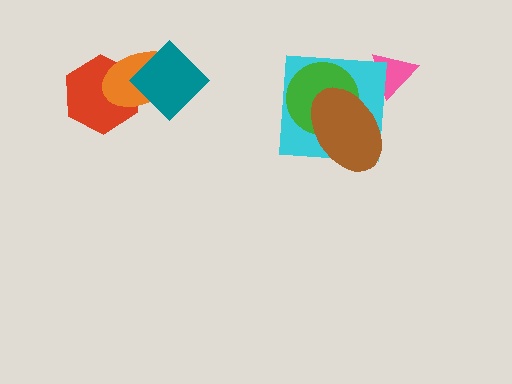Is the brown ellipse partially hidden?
No, no other shape covers it.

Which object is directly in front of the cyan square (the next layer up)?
The green circle is directly in front of the cyan square.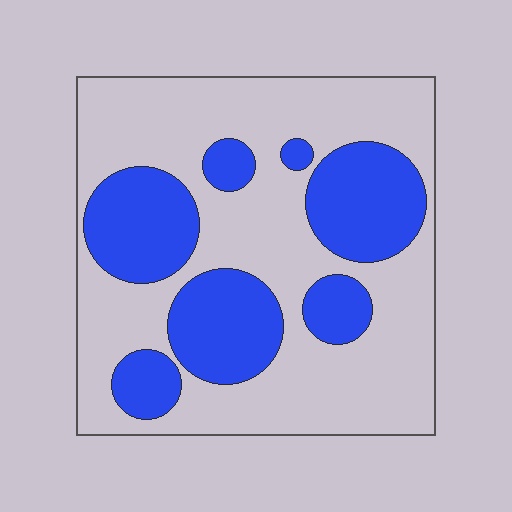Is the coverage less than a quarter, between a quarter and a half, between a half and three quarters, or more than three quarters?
Between a quarter and a half.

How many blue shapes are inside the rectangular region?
7.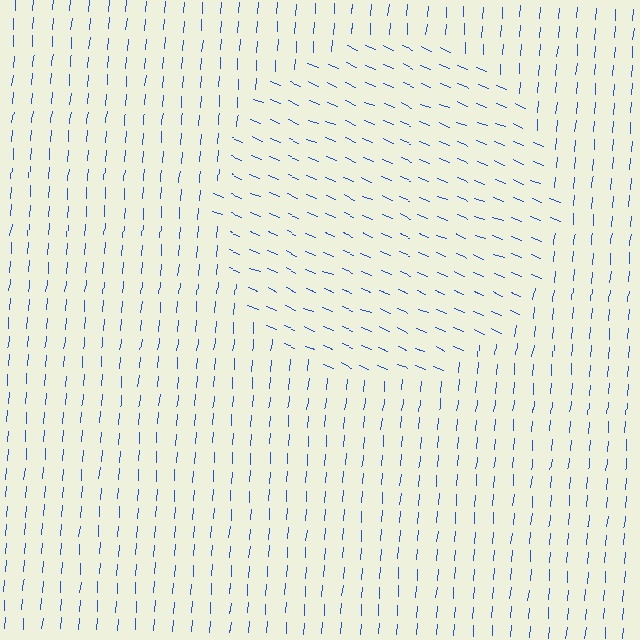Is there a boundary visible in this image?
Yes, there is a texture boundary formed by a change in line orientation.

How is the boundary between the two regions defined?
The boundary is defined purely by a change in line orientation (approximately 73 degrees difference). All lines are the same color and thickness.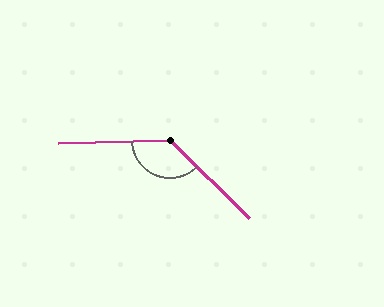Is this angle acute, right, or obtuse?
It is obtuse.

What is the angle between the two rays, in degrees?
Approximately 134 degrees.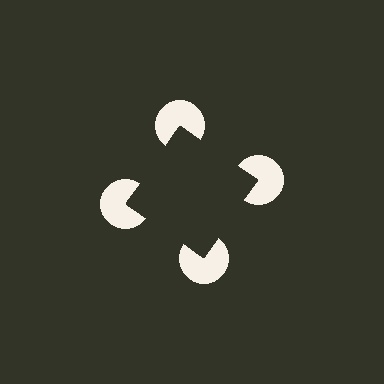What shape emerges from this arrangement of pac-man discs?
An illusory square — its edges are inferred from the aligned wedge cuts in the pac-man discs, not physically drawn.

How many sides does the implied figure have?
4 sides.